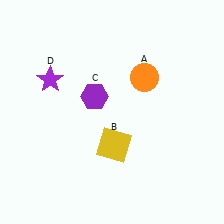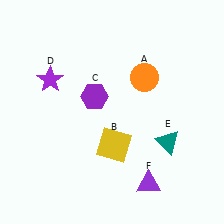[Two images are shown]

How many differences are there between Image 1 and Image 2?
There are 2 differences between the two images.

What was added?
A teal triangle (E), a purple triangle (F) were added in Image 2.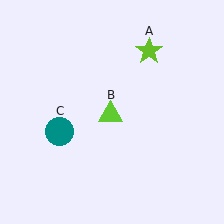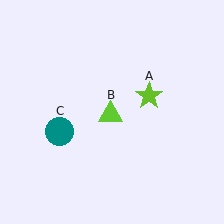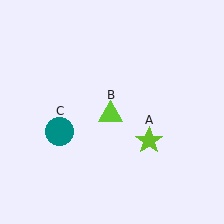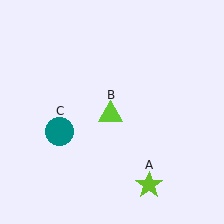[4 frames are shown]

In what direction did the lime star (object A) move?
The lime star (object A) moved down.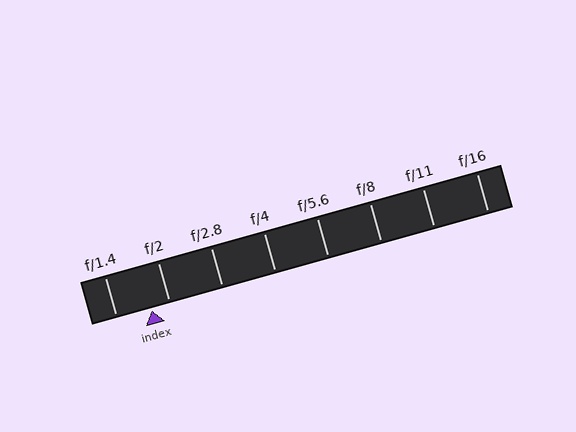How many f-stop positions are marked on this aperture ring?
There are 8 f-stop positions marked.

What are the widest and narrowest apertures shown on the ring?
The widest aperture shown is f/1.4 and the narrowest is f/16.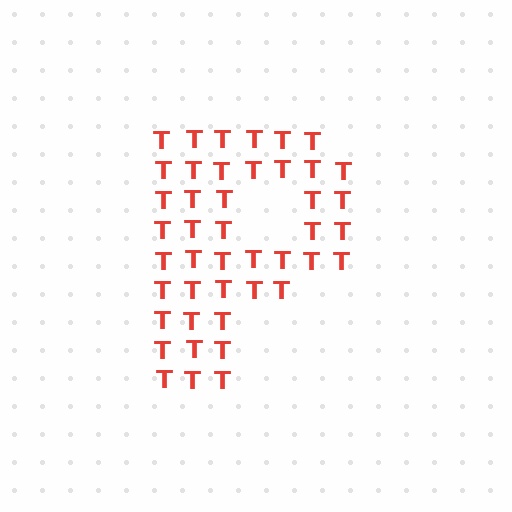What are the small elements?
The small elements are letter T's.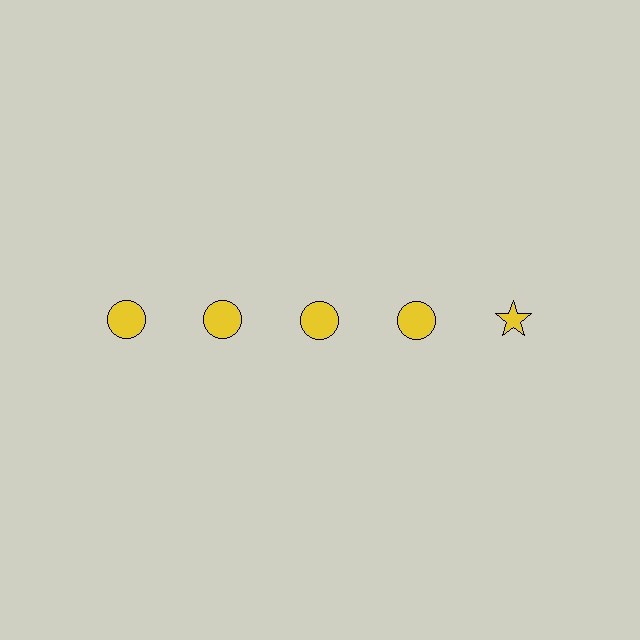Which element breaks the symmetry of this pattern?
The yellow star in the top row, rightmost column breaks the symmetry. All other shapes are yellow circles.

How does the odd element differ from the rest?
It has a different shape: star instead of circle.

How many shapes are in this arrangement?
There are 5 shapes arranged in a grid pattern.